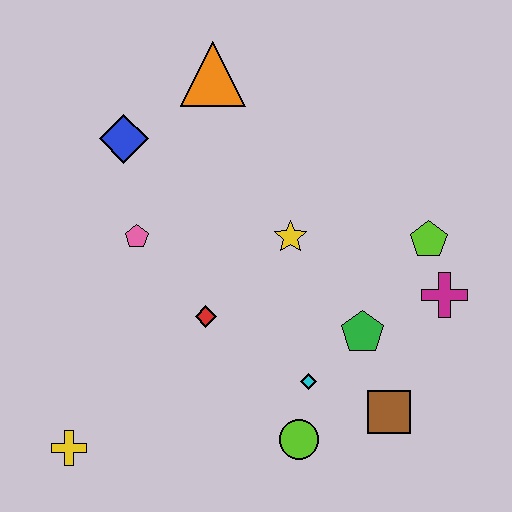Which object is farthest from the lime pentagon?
The yellow cross is farthest from the lime pentagon.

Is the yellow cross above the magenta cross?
No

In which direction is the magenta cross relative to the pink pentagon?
The magenta cross is to the right of the pink pentagon.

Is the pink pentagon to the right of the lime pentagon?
No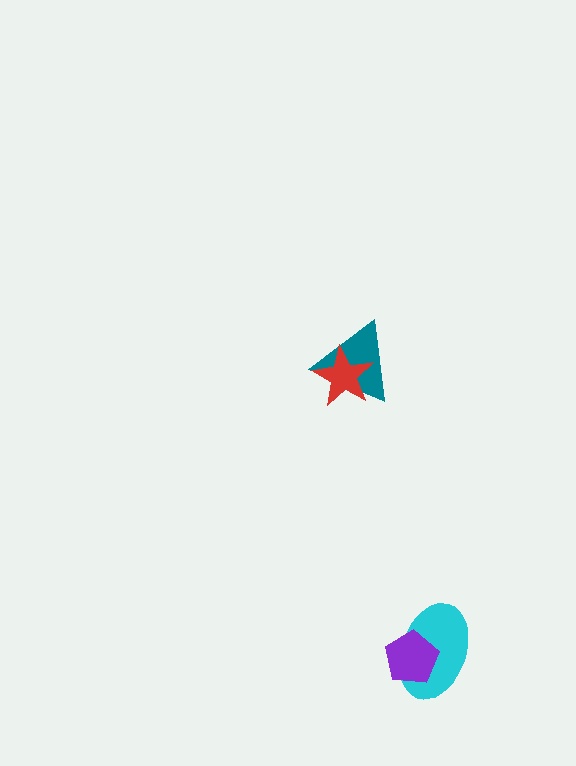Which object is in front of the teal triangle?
The red star is in front of the teal triangle.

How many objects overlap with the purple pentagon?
1 object overlaps with the purple pentagon.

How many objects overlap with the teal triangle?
1 object overlaps with the teal triangle.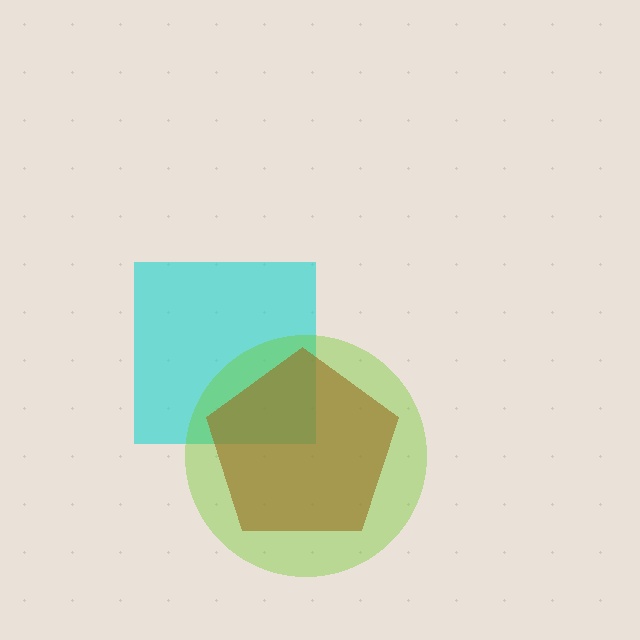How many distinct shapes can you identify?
There are 3 distinct shapes: a cyan square, a lime circle, a brown pentagon.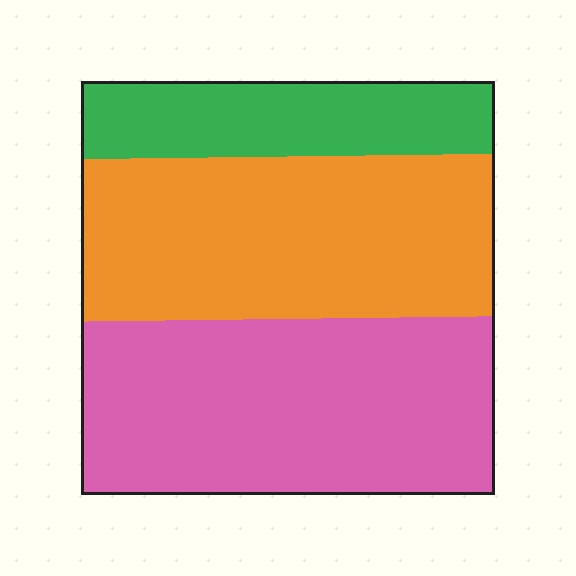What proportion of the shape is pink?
Pink covers around 45% of the shape.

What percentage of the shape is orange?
Orange covers around 40% of the shape.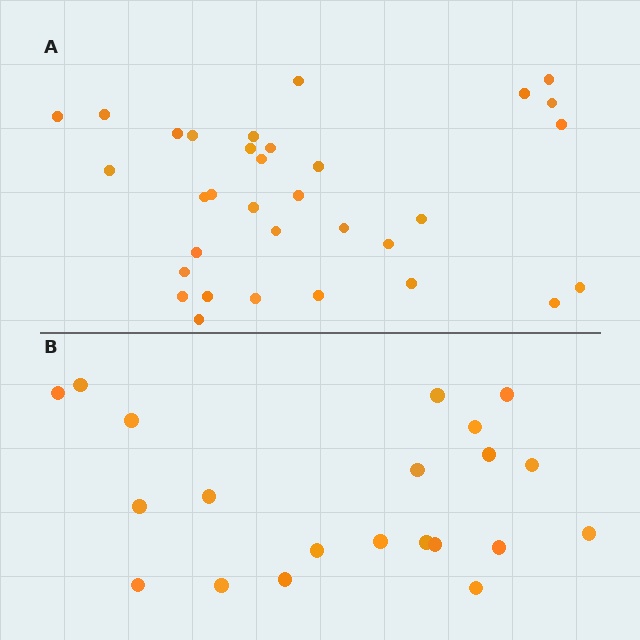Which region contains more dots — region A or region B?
Region A (the top region) has more dots.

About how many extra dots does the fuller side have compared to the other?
Region A has roughly 12 or so more dots than region B.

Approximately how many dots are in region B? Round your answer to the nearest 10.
About 20 dots. (The exact count is 21, which rounds to 20.)